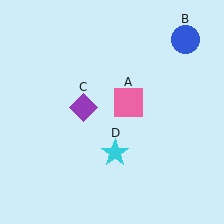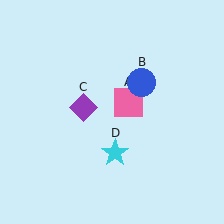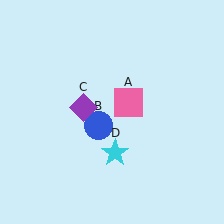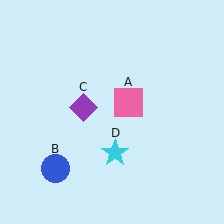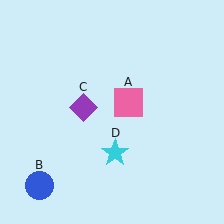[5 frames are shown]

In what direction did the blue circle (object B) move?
The blue circle (object B) moved down and to the left.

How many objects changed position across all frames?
1 object changed position: blue circle (object B).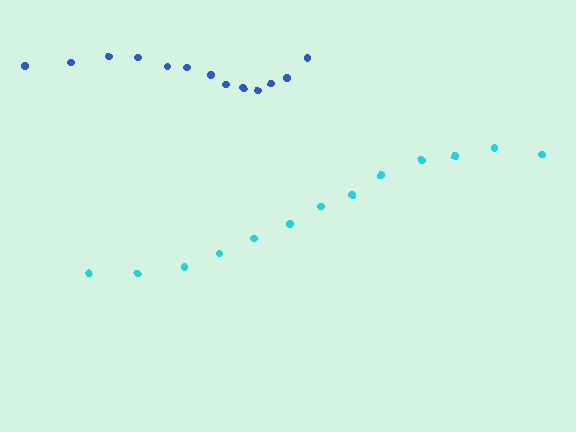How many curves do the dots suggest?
There are 2 distinct paths.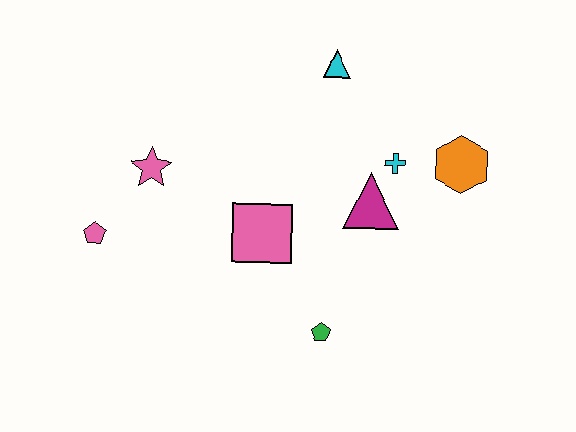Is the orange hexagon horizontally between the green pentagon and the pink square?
No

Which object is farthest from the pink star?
The orange hexagon is farthest from the pink star.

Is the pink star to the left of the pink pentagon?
No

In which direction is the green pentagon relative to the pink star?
The green pentagon is to the right of the pink star.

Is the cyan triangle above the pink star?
Yes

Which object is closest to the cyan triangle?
The cyan cross is closest to the cyan triangle.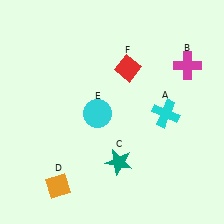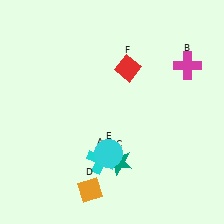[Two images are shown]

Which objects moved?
The objects that moved are: the cyan cross (A), the orange diamond (D), the cyan circle (E).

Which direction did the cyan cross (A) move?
The cyan cross (A) moved left.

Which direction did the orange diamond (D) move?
The orange diamond (D) moved right.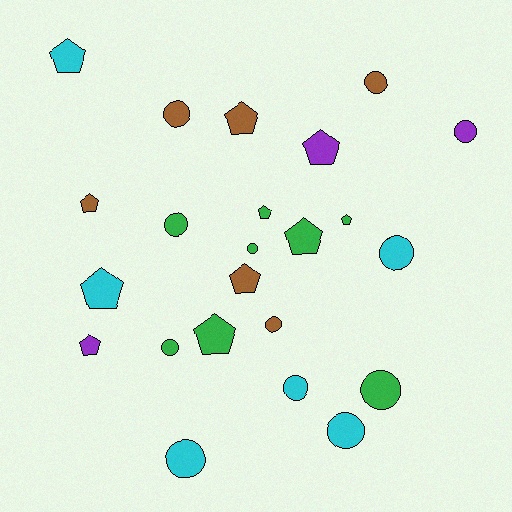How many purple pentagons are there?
There are 2 purple pentagons.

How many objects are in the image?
There are 23 objects.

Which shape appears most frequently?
Circle, with 12 objects.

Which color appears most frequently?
Green, with 8 objects.